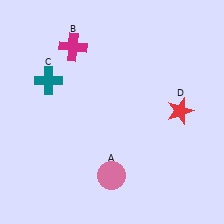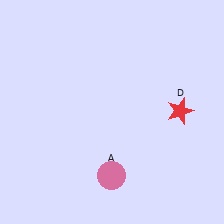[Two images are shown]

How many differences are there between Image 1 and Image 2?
There are 2 differences between the two images.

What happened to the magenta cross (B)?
The magenta cross (B) was removed in Image 2. It was in the top-left area of Image 1.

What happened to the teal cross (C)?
The teal cross (C) was removed in Image 2. It was in the top-left area of Image 1.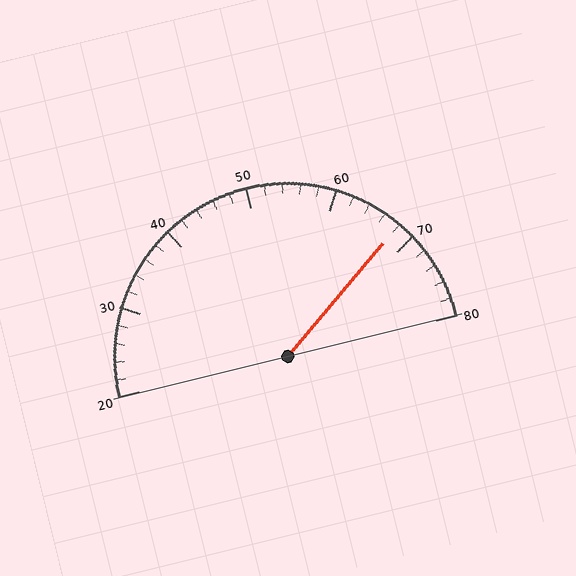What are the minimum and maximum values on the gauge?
The gauge ranges from 20 to 80.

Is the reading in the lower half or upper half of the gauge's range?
The reading is in the upper half of the range (20 to 80).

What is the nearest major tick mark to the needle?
The nearest major tick mark is 70.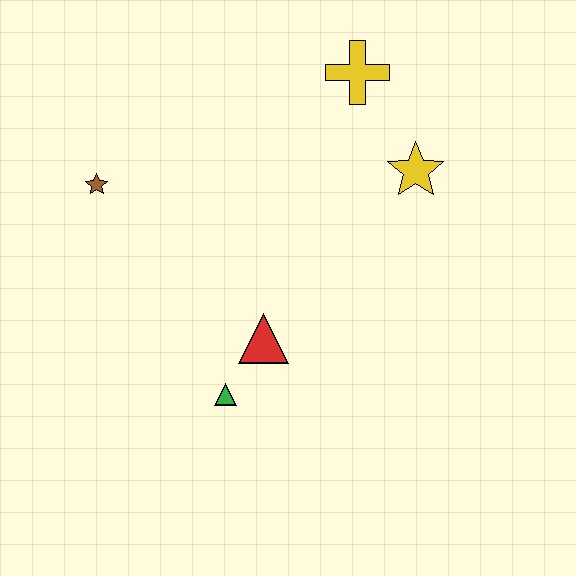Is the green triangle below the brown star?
Yes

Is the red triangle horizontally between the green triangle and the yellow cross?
Yes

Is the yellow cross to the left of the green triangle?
No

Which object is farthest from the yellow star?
The brown star is farthest from the yellow star.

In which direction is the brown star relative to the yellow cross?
The brown star is to the left of the yellow cross.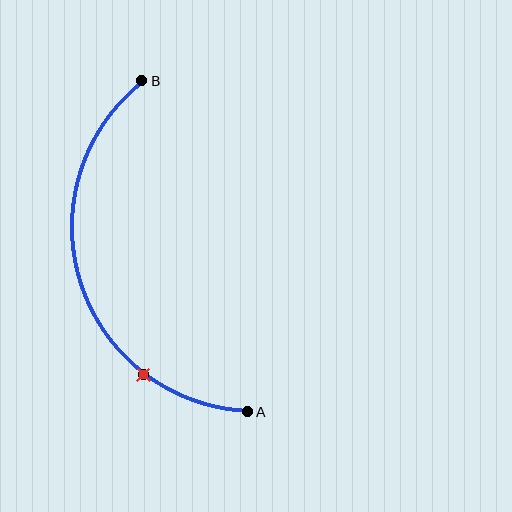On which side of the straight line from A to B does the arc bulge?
The arc bulges to the left of the straight line connecting A and B.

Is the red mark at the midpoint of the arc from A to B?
No. The red mark lies on the arc but is closer to endpoint A. The arc midpoint would be at the point on the curve equidistant along the arc from both A and B.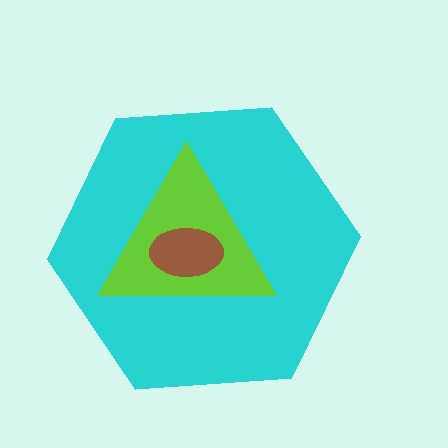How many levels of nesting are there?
3.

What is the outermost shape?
The cyan hexagon.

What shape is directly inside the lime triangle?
The brown ellipse.